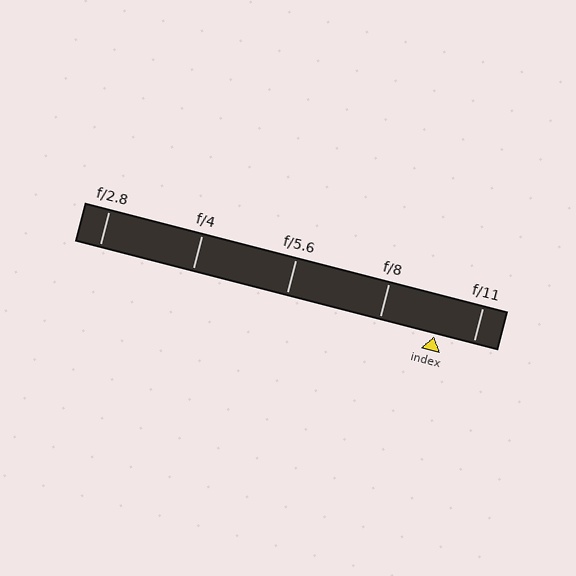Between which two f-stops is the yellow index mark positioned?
The index mark is between f/8 and f/11.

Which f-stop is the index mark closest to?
The index mark is closest to f/11.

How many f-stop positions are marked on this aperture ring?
There are 5 f-stop positions marked.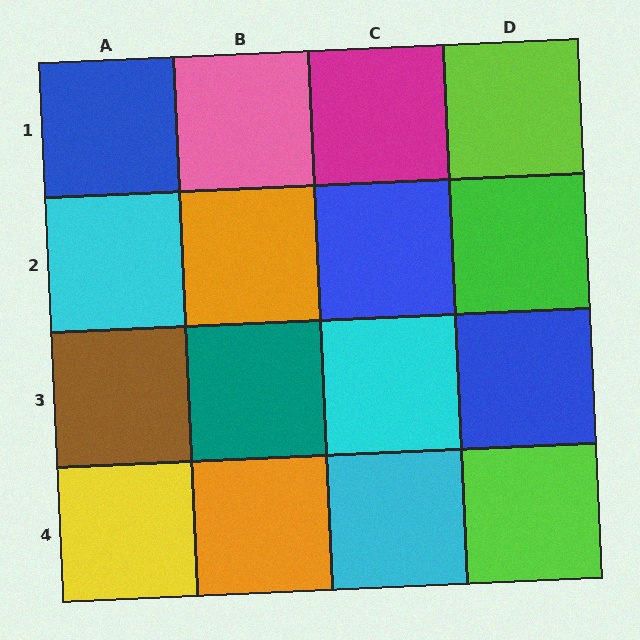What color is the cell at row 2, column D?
Green.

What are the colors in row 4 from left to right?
Yellow, orange, cyan, lime.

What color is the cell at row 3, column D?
Blue.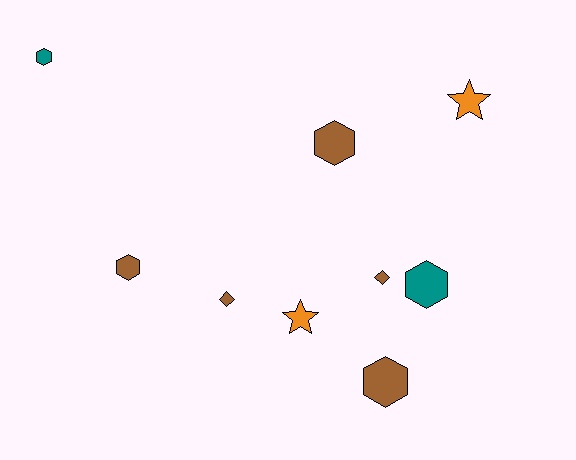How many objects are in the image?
There are 9 objects.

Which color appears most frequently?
Brown, with 5 objects.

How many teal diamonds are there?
There are no teal diamonds.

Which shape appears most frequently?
Hexagon, with 5 objects.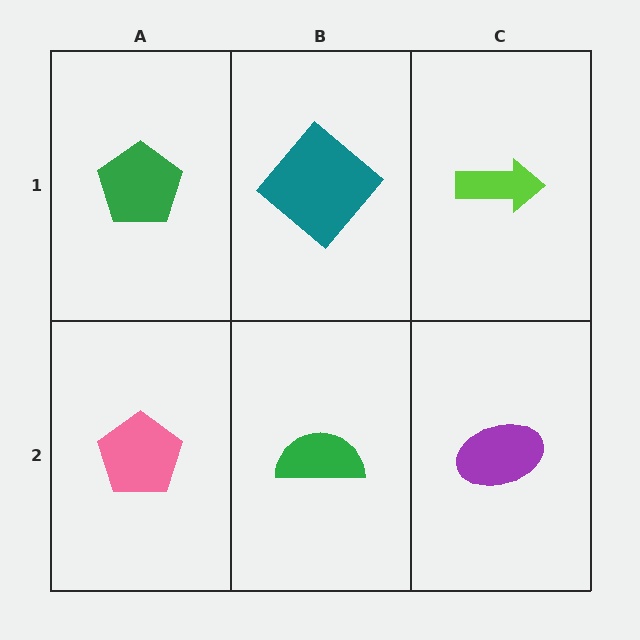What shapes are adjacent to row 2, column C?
A lime arrow (row 1, column C), a green semicircle (row 2, column B).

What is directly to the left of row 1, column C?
A teal diamond.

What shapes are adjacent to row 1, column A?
A pink pentagon (row 2, column A), a teal diamond (row 1, column B).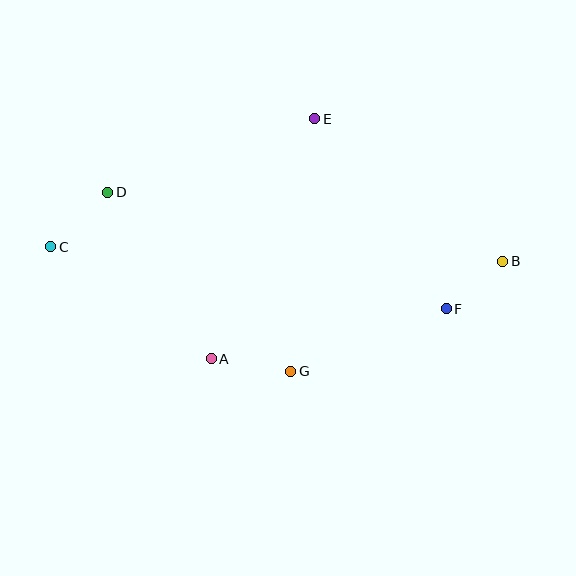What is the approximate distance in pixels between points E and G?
The distance between E and G is approximately 254 pixels.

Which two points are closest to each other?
Points B and F are closest to each other.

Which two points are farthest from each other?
Points B and C are farthest from each other.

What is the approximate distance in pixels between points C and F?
The distance between C and F is approximately 400 pixels.